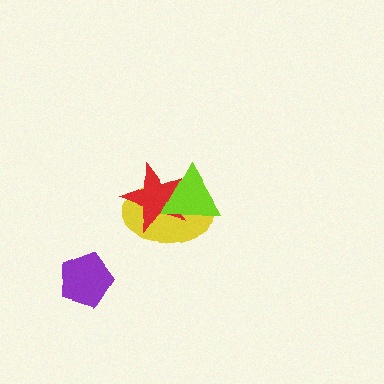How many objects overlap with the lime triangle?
2 objects overlap with the lime triangle.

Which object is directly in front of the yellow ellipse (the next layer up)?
The red star is directly in front of the yellow ellipse.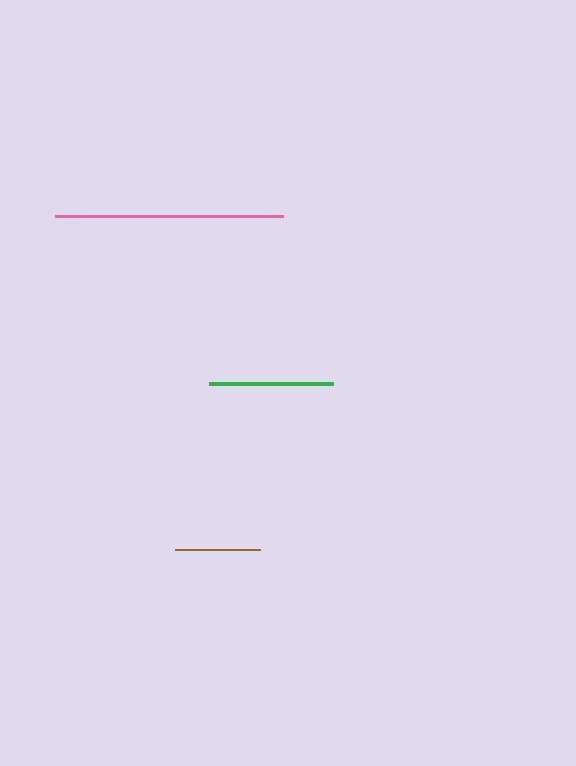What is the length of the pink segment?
The pink segment is approximately 228 pixels long.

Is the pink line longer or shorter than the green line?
The pink line is longer than the green line.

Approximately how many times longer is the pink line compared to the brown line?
The pink line is approximately 2.7 times the length of the brown line.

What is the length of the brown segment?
The brown segment is approximately 85 pixels long.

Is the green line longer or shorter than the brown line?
The green line is longer than the brown line.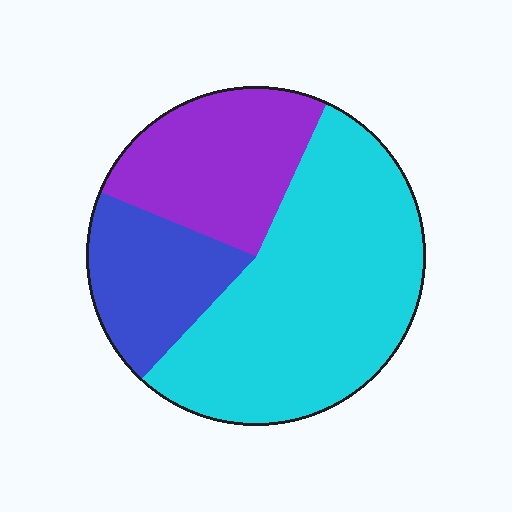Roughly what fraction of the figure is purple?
Purple takes up about one quarter (1/4) of the figure.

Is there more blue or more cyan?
Cyan.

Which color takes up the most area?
Cyan, at roughly 55%.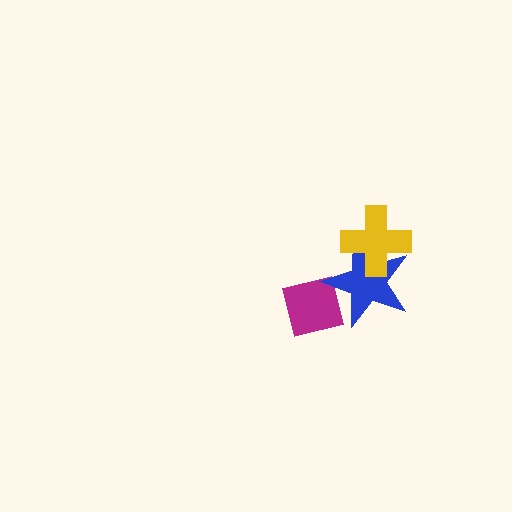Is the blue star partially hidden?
Yes, it is partially covered by another shape.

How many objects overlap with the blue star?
2 objects overlap with the blue star.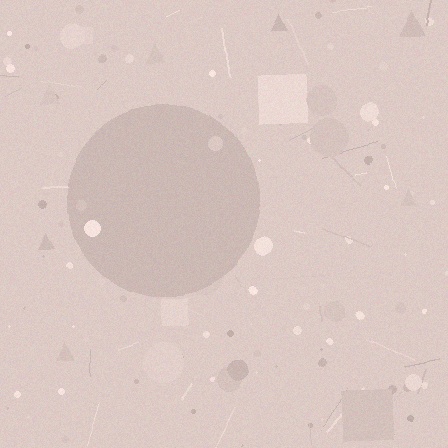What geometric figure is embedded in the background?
A circle is embedded in the background.